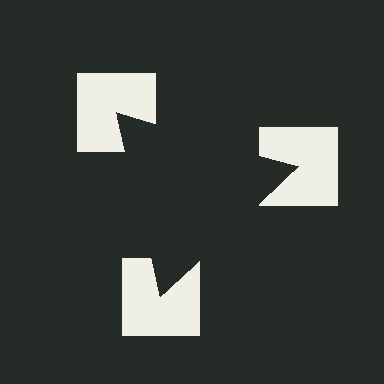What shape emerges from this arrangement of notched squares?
An illusory triangle — its edges are inferred from the aligned wedge cuts in the notched squares, not physically drawn.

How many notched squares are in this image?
There are 3 — one at each vertex of the illusory triangle.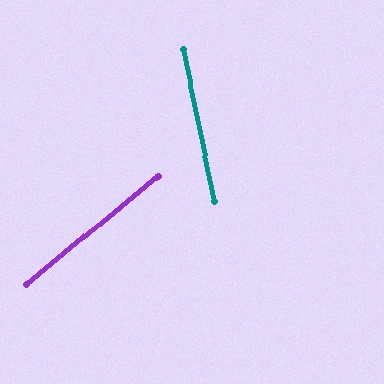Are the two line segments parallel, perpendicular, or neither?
Neither parallel nor perpendicular — they differ by about 62°.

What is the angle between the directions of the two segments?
Approximately 62 degrees.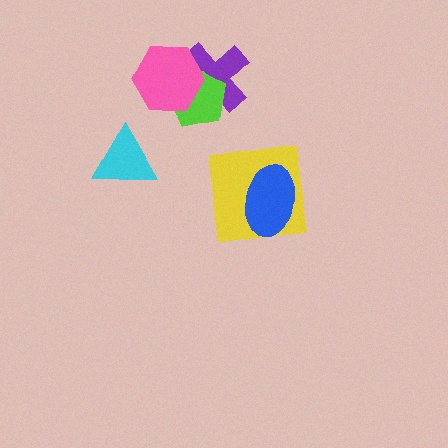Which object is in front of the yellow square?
The blue ellipse is in front of the yellow square.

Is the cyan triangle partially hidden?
No, no other shape covers it.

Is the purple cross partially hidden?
Yes, it is partially covered by another shape.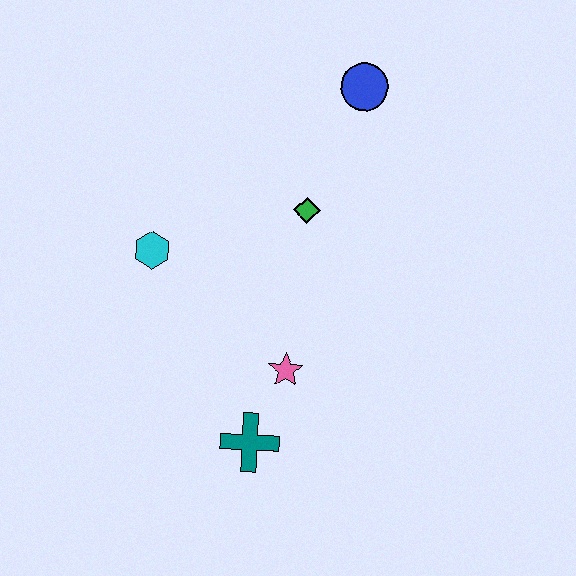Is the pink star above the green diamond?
No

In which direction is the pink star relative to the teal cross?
The pink star is above the teal cross.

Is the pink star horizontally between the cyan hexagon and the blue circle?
Yes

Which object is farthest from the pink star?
The blue circle is farthest from the pink star.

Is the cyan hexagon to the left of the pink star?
Yes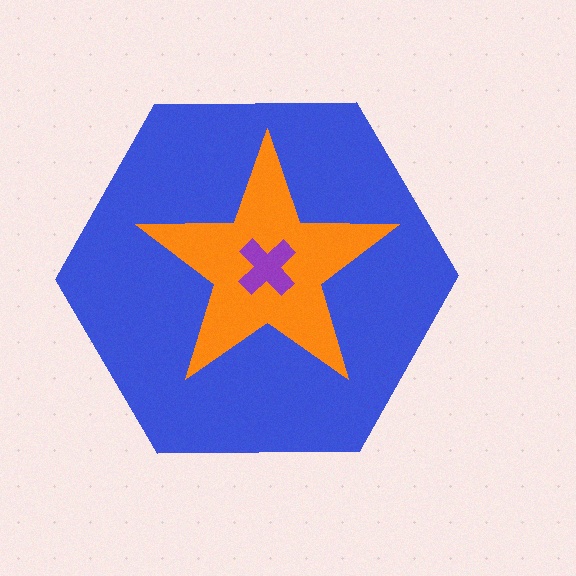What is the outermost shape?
The blue hexagon.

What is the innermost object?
The purple cross.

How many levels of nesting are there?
3.